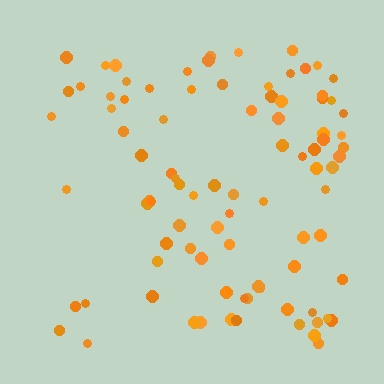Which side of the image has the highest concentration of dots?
The right.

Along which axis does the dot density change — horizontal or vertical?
Horizontal.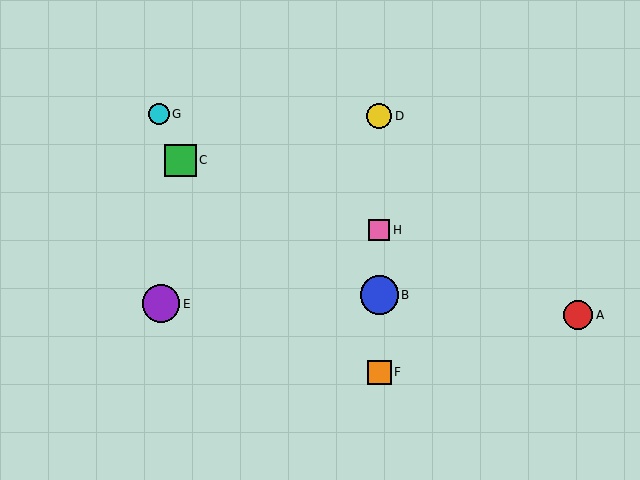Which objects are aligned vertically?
Objects B, D, F, H are aligned vertically.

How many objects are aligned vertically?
4 objects (B, D, F, H) are aligned vertically.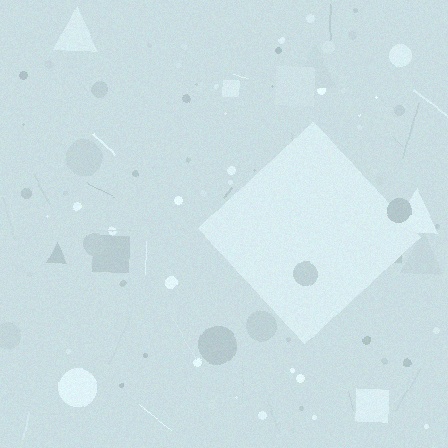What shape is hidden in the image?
A diamond is hidden in the image.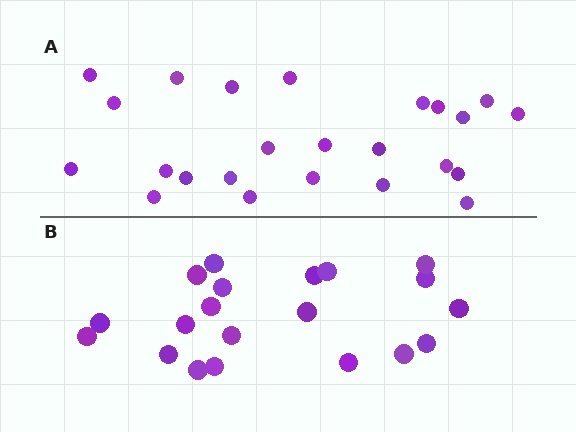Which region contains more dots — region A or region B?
Region A (the top region) has more dots.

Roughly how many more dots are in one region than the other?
Region A has about 4 more dots than region B.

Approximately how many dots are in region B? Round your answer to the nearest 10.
About 20 dots.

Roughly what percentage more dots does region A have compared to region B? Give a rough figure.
About 20% more.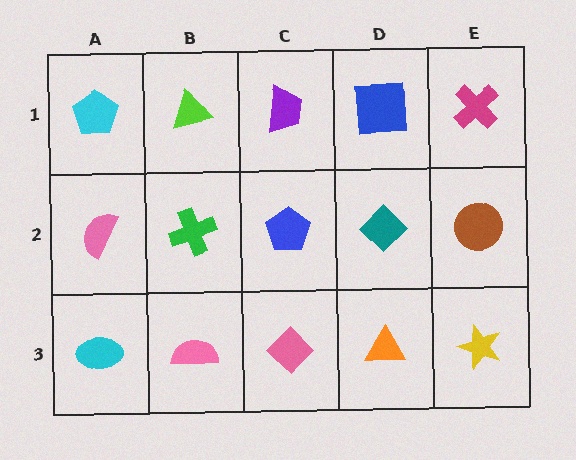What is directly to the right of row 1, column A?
A lime triangle.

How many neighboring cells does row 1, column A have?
2.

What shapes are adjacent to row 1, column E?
A brown circle (row 2, column E), a blue square (row 1, column D).